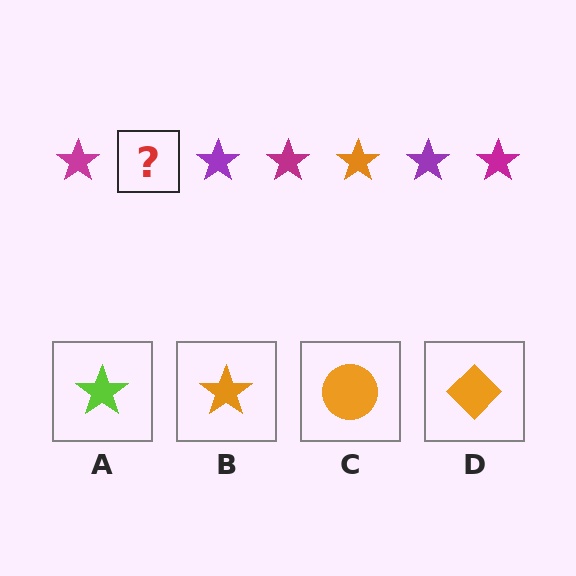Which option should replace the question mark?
Option B.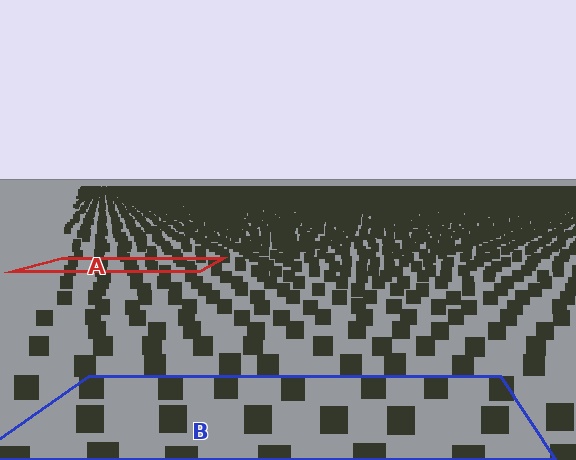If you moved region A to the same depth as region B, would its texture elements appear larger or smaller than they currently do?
They would appear larger. At a closer depth, the same texture elements are projected at a bigger on-screen size.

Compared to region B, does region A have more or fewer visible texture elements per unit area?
Region A has more texture elements per unit area — they are packed more densely because it is farther away.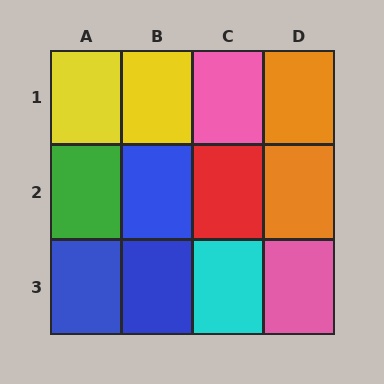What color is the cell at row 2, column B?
Blue.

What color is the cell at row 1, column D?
Orange.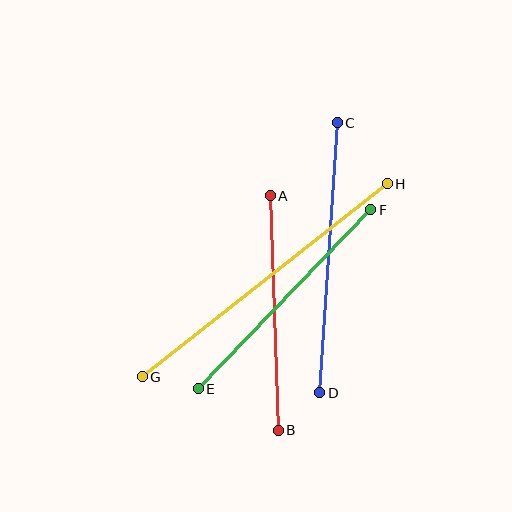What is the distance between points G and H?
The distance is approximately 312 pixels.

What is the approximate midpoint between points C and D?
The midpoint is at approximately (328, 258) pixels.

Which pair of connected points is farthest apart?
Points G and H are farthest apart.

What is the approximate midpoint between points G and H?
The midpoint is at approximately (265, 280) pixels.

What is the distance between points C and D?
The distance is approximately 271 pixels.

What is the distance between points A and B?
The distance is approximately 235 pixels.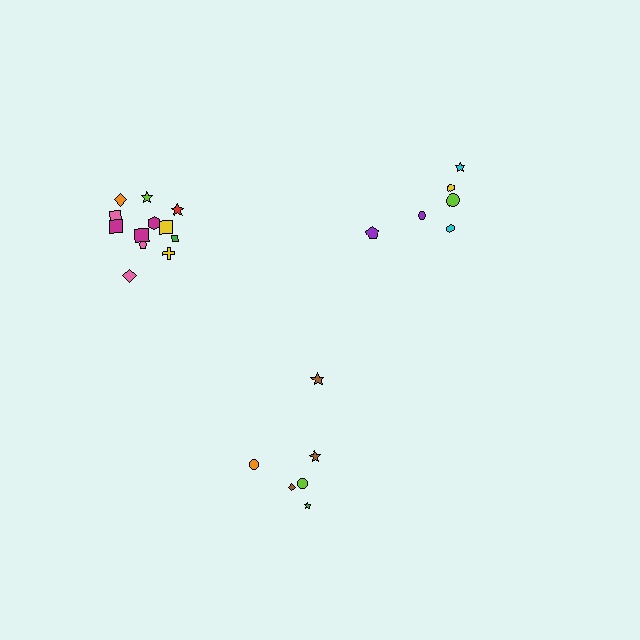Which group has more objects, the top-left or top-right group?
The top-left group.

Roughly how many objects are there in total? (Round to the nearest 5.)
Roughly 25 objects in total.